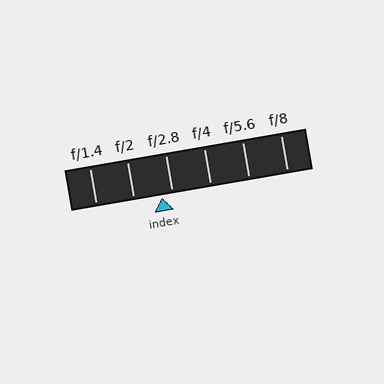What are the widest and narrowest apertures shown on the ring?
The widest aperture shown is f/1.4 and the narrowest is f/8.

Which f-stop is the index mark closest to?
The index mark is closest to f/2.8.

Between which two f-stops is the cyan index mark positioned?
The index mark is between f/2 and f/2.8.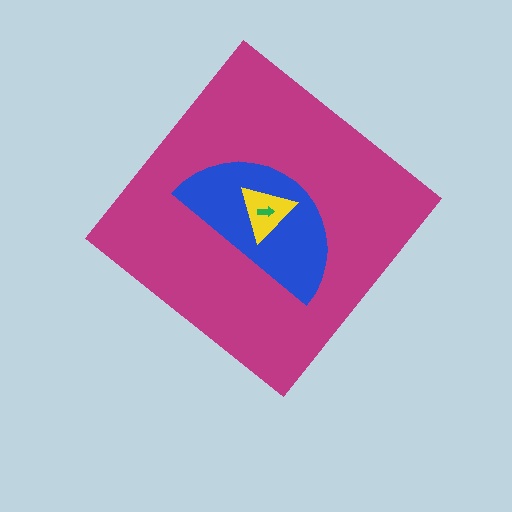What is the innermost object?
The green arrow.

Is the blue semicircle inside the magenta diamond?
Yes.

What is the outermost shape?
The magenta diamond.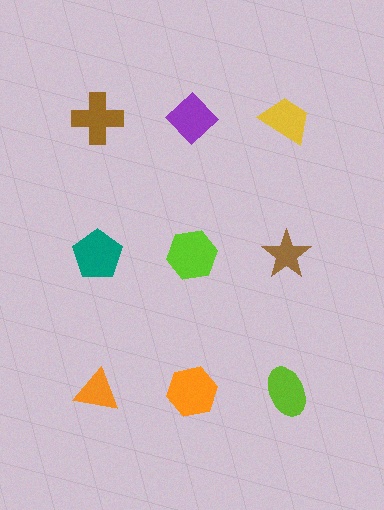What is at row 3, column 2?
An orange hexagon.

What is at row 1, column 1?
A brown cross.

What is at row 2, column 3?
A brown star.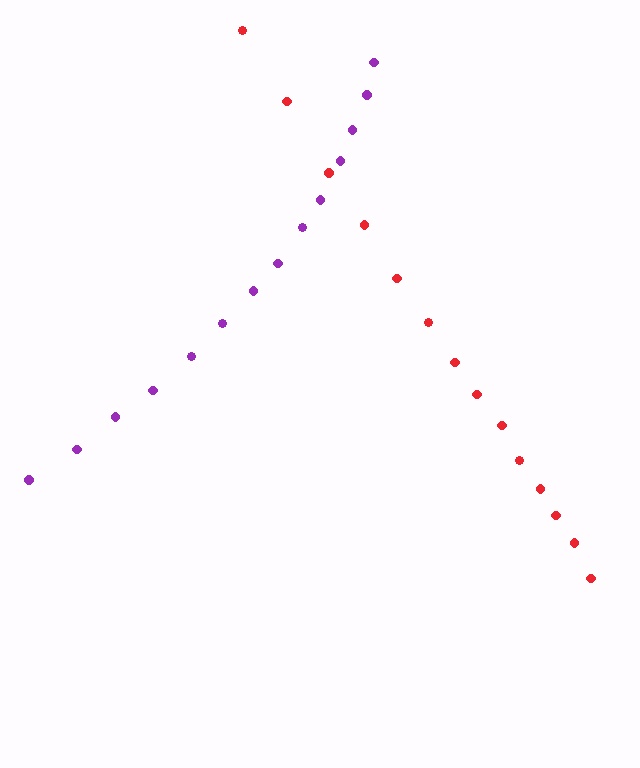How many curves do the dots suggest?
There are 2 distinct paths.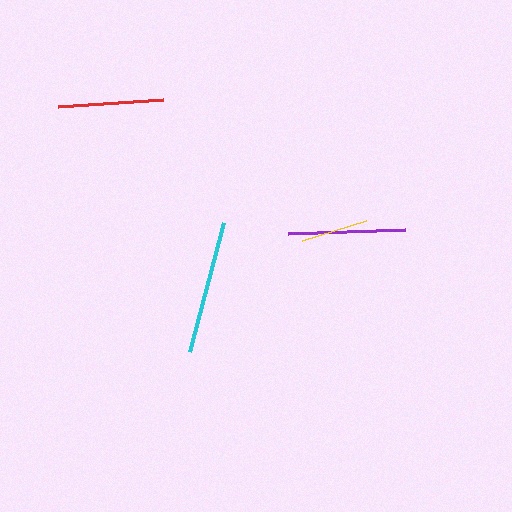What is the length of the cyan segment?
The cyan segment is approximately 133 pixels long.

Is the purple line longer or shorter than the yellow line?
The purple line is longer than the yellow line.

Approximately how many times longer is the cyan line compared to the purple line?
The cyan line is approximately 1.1 times the length of the purple line.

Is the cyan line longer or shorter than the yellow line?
The cyan line is longer than the yellow line.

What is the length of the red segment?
The red segment is approximately 106 pixels long.